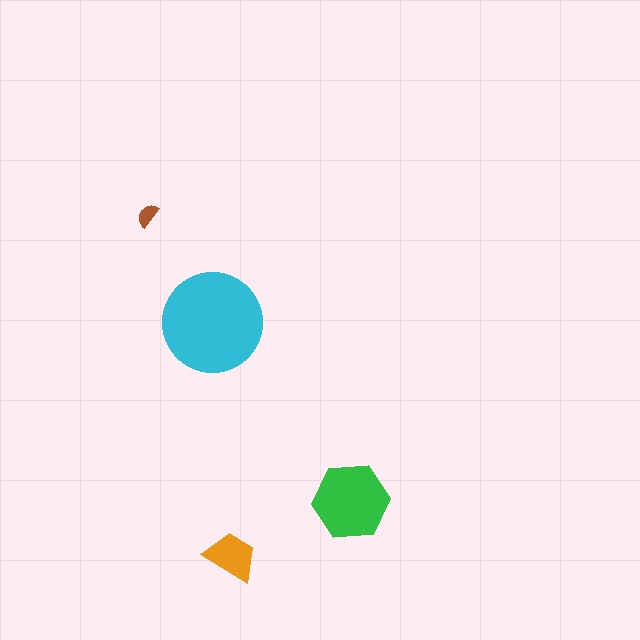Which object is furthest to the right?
The green hexagon is rightmost.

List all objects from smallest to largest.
The brown semicircle, the orange trapezoid, the green hexagon, the cyan circle.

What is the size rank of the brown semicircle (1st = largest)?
4th.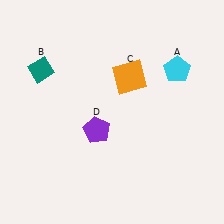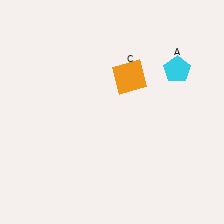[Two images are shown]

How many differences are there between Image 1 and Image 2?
There are 2 differences between the two images.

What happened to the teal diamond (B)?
The teal diamond (B) was removed in Image 2. It was in the top-left area of Image 1.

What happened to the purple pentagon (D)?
The purple pentagon (D) was removed in Image 2. It was in the bottom-left area of Image 1.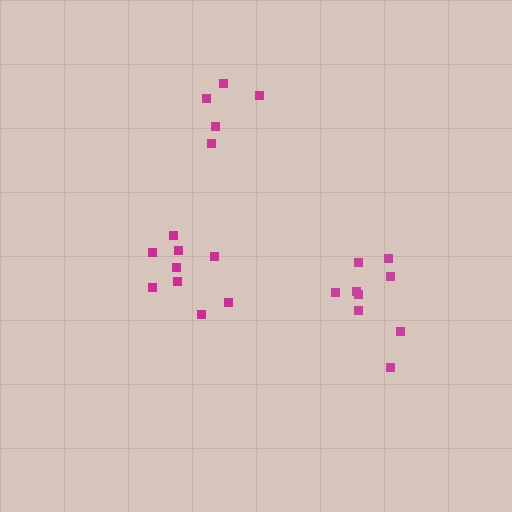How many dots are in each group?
Group 1: 9 dots, Group 2: 5 dots, Group 3: 9 dots (23 total).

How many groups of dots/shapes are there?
There are 3 groups.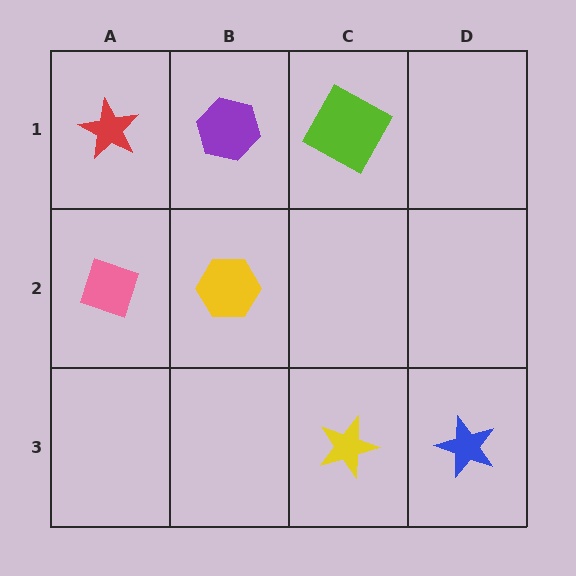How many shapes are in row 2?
2 shapes.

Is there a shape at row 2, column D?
No, that cell is empty.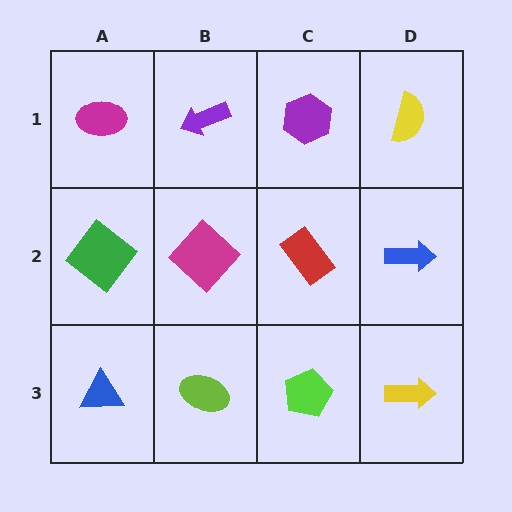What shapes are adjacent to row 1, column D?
A blue arrow (row 2, column D), a purple hexagon (row 1, column C).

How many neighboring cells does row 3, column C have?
3.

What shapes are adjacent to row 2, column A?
A magenta ellipse (row 1, column A), a blue triangle (row 3, column A), a magenta diamond (row 2, column B).